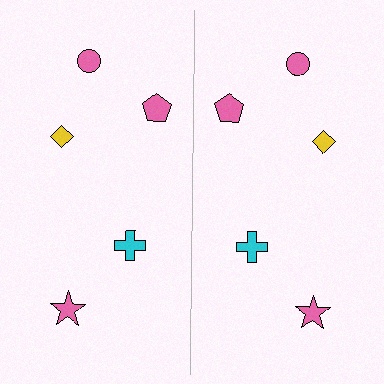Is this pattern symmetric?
Yes, this pattern has bilateral (reflection) symmetry.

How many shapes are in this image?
There are 10 shapes in this image.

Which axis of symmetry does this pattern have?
The pattern has a vertical axis of symmetry running through the center of the image.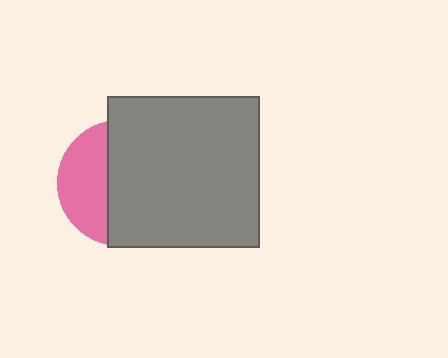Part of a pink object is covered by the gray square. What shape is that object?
It is a circle.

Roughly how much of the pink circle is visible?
A small part of it is visible (roughly 37%).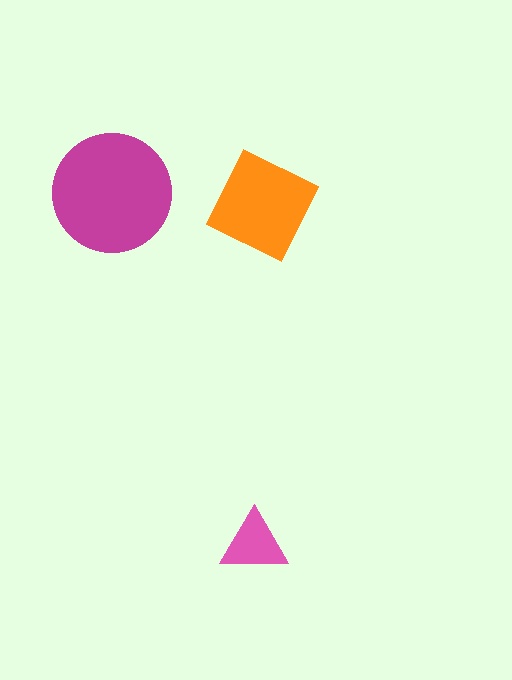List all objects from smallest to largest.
The pink triangle, the orange diamond, the magenta circle.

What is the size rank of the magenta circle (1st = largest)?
1st.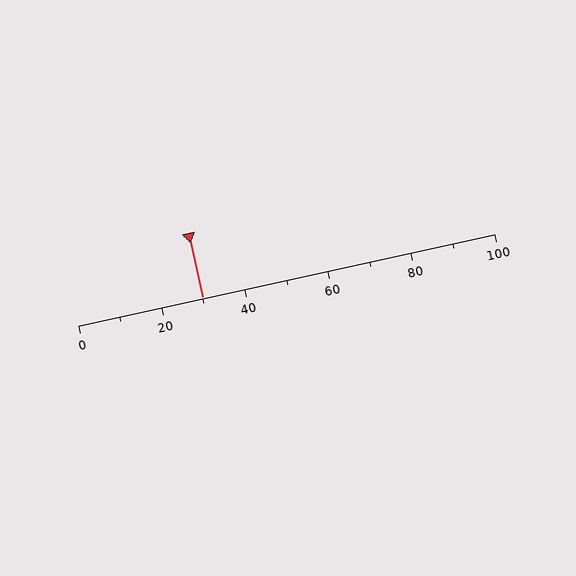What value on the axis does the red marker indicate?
The marker indicates approximately 30.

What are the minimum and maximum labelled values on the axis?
The axis runs from 0 to 100.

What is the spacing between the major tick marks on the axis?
The major ticks are spaced 20 apart.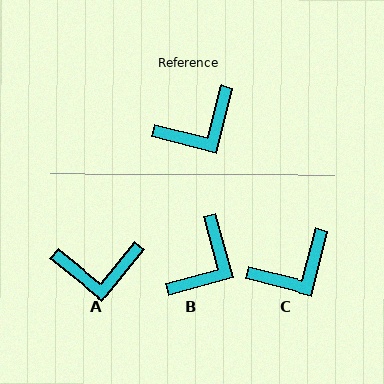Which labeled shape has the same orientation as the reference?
C.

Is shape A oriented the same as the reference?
No, it is off by about 25 degrees.